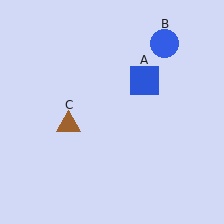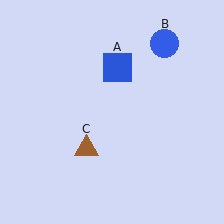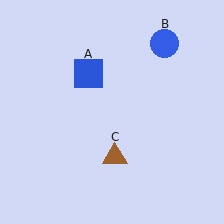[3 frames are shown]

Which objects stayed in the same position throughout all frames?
Blue circle (object B) remained stationary.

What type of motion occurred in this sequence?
The blue square (object A), brown triangle (object C) rotated counterclockwise around the center of the scene.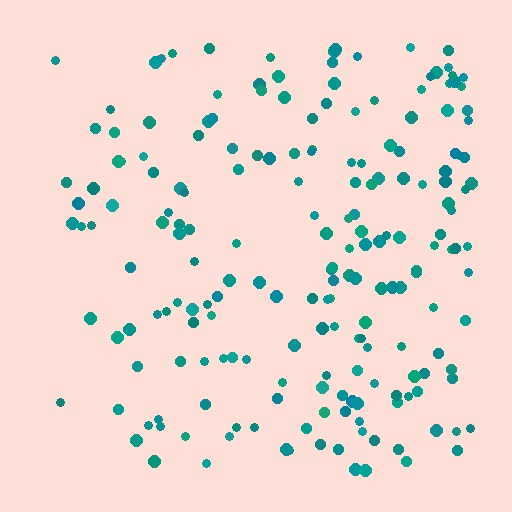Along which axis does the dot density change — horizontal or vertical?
Horizontal.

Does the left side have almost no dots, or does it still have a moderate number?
Still a moderate number, just noticeably fewer than the right.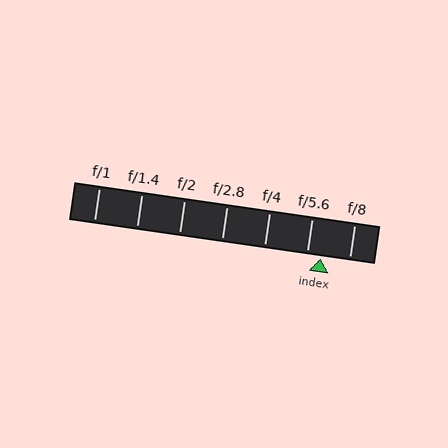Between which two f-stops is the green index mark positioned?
The index mark is between f/5.6 and f/8.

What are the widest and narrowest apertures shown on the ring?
The widest aperture shown is f/1 and the narrowest is f/8.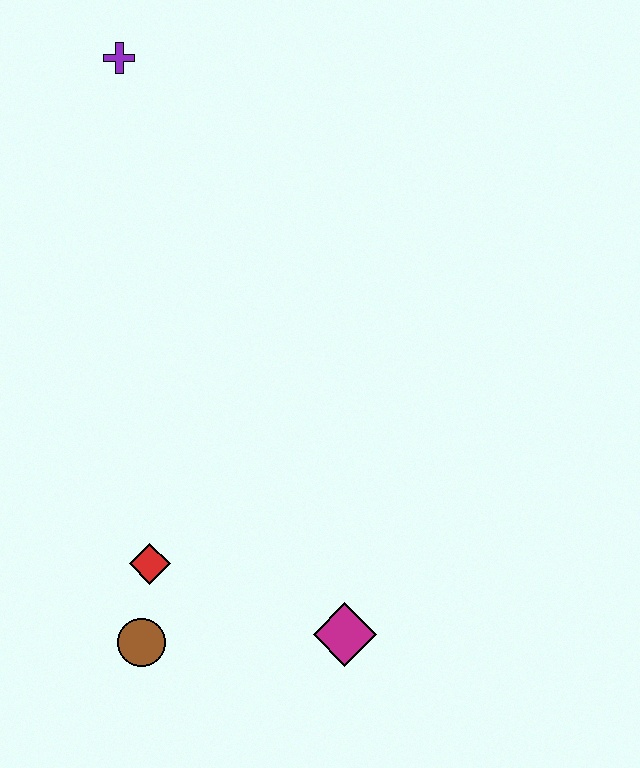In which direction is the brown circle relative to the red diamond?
The brown circle is below the red diamond.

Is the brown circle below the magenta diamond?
Yes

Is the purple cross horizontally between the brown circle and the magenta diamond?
No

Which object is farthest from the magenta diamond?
The purple cross is farthest from the magenta diamond.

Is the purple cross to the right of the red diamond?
No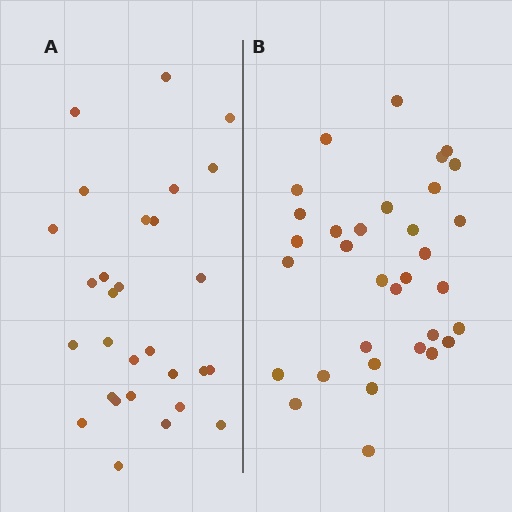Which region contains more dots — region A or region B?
Region B (the right region) has more dots.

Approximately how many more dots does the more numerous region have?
Region B has about 4 more dots than region A.